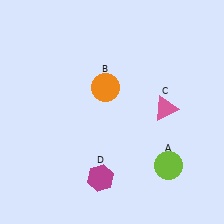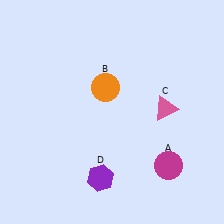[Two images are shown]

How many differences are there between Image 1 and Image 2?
There are 2 differences between the two images.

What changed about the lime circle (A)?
In Image 1, A is lime. In Image 2, it changed to magenta.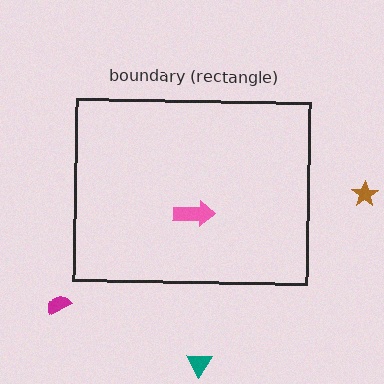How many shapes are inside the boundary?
1 inside, 3 outside.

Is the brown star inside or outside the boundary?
Outside.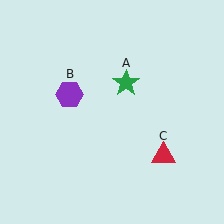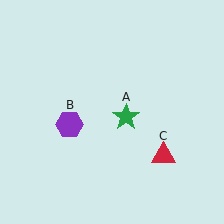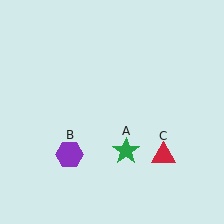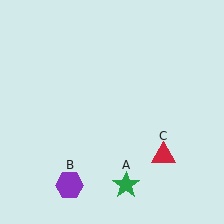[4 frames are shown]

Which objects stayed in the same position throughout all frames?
Red triangle (object C) remained stationary.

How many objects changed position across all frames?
2 objects changed position: green star (object A), purple hexagon (object B).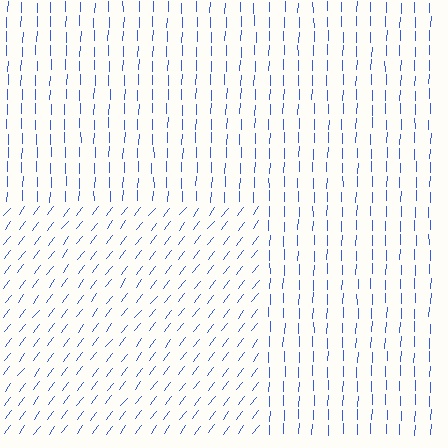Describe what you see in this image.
The image is filled with small blue line segments. A rectangle region in the image has lines oriented differently from the surrounding lines, creating a visible texture boundary.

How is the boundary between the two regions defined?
The boundary is defined purely by a change in line orientation (approximately 36 degrees difference). All lines are the same color and thickness.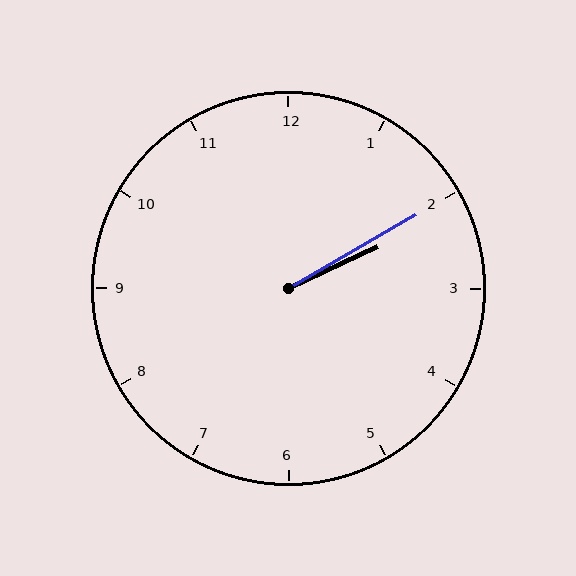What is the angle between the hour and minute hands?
Approximately 5 degrees.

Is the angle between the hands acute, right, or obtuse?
It is acute.